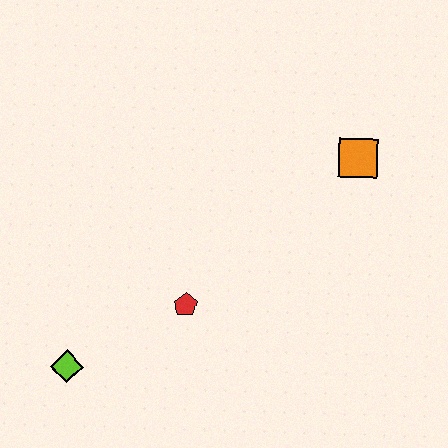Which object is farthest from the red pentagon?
The orange square is farthest from the red pentagon.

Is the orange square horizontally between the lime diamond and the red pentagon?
No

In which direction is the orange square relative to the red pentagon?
The orange square is to the right of the red pentagon.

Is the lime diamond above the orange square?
No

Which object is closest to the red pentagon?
The lime diamond is closest to the red pentagon.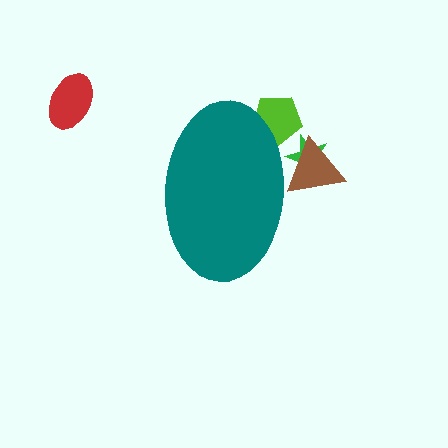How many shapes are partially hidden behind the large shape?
3 shapes are partially hidden.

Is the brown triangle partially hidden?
Yes, the brown triangle is partially hidden behind the teal ellipse.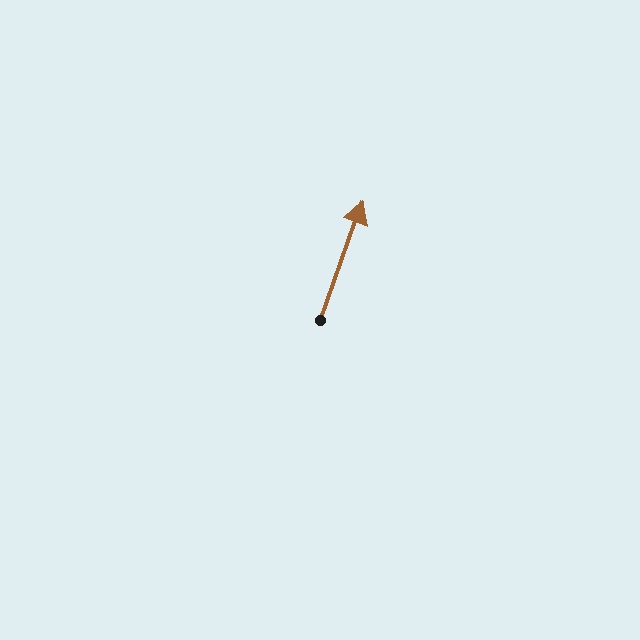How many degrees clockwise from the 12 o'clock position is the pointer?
Approximately 20 degrees.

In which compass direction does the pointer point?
North.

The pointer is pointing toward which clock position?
Roughly 1 o'clock.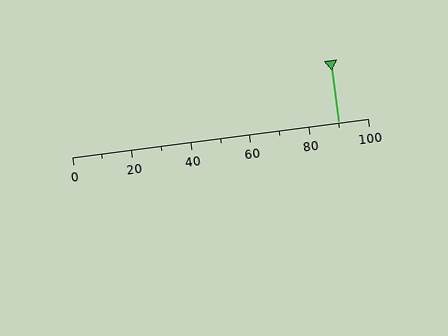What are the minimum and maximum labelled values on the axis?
The axis runs from 0 to 100.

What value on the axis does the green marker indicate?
The marker indicates approximately 90.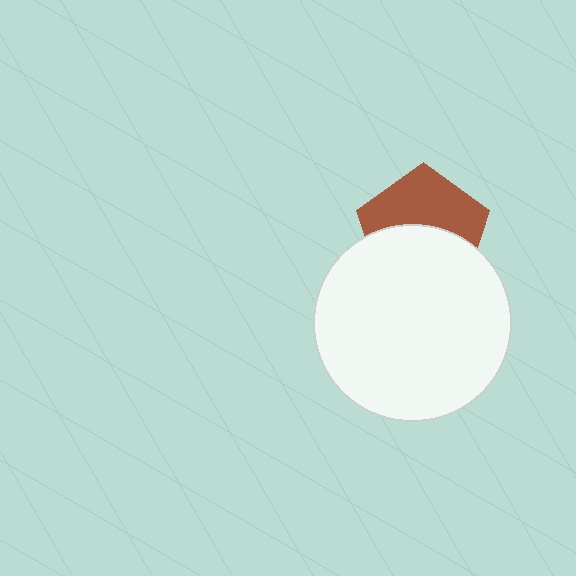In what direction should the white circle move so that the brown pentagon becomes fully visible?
The white circle should move down. That is the shortest direction to clear the overlap and leave the brown pentagon fully visible.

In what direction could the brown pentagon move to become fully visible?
The brown pentagon could move up. That would shift it out from behind the white circle entirely.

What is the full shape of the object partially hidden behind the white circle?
The partially hidden object is a brown pentagon.